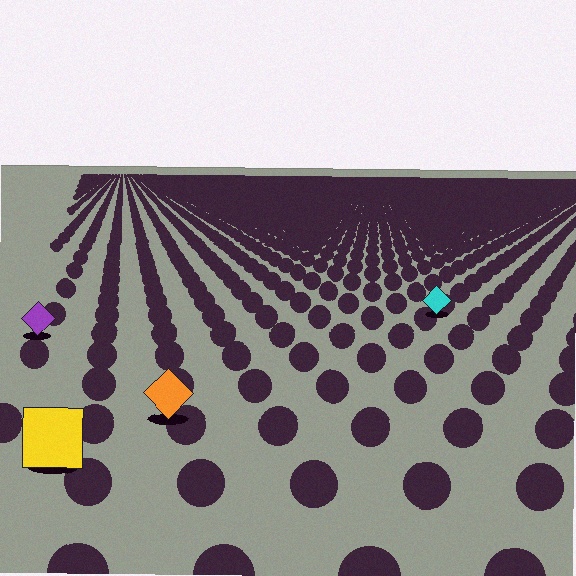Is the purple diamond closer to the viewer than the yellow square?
No. The yellow square is closer — you can tell from the texture gradient: the ground texture is coarser near it.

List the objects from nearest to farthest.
From nearest to farthest: the yellow square, the orange diamond, the purple diamond, the cyan diamond.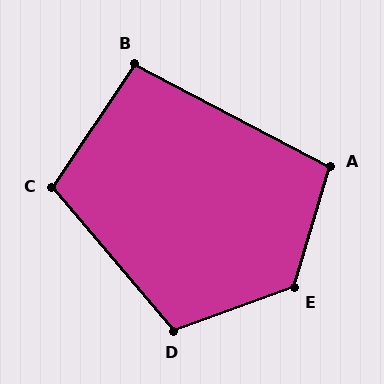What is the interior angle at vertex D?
Approximately 111 degrees (obtuse).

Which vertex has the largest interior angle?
E, at approximately 126 degrees.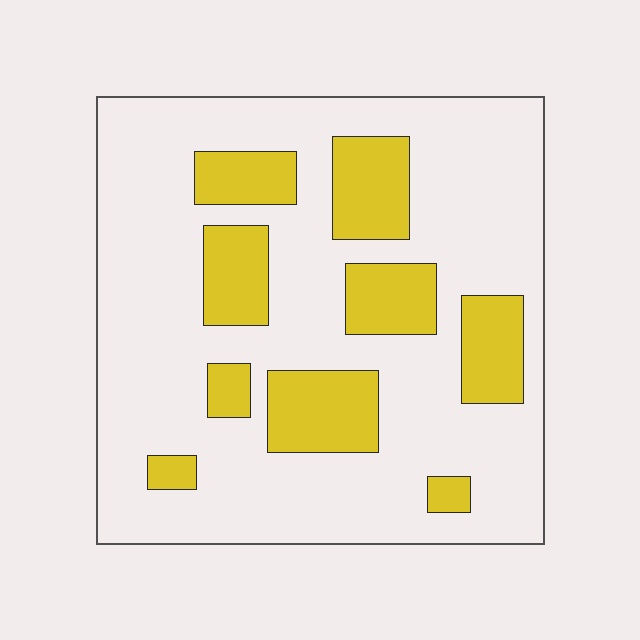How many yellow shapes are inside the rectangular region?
9.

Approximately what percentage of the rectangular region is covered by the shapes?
Approximately 25%.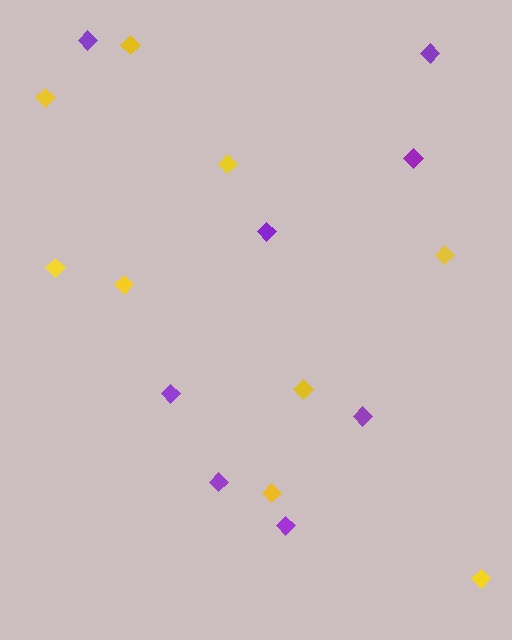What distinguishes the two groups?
There are 2 groups: one group of purple diamonds (8) and one group of yellow diamonds (9).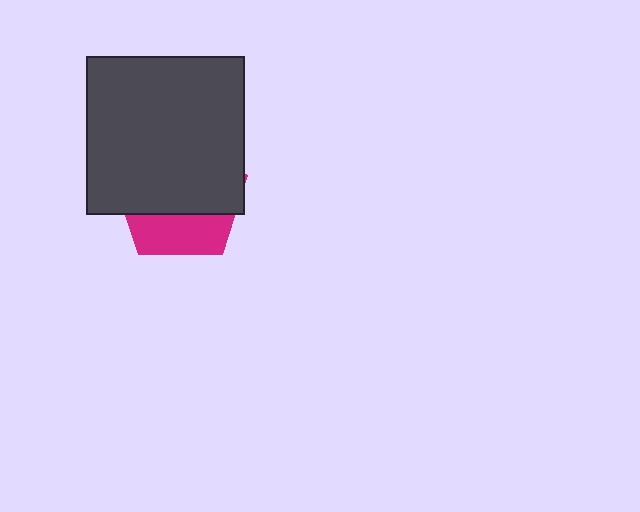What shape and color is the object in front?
The object in front is a dark gray square.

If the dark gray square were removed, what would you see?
You would see the complete magenta pentagon.